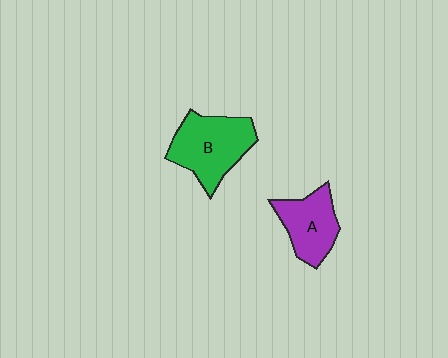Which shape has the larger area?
Shape B (green).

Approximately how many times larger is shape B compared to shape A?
Approximately 1.3 times.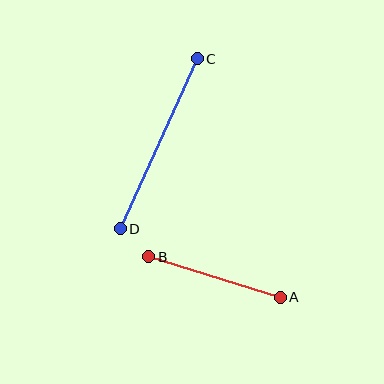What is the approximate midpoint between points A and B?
The midpoint is at approximately (214, 277) pixels.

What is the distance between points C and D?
The distance is approximately 187 pixels.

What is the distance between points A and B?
The distance is approximately 137 pixels.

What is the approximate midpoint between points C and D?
The midpoint is at approximately (159, 144) pixels.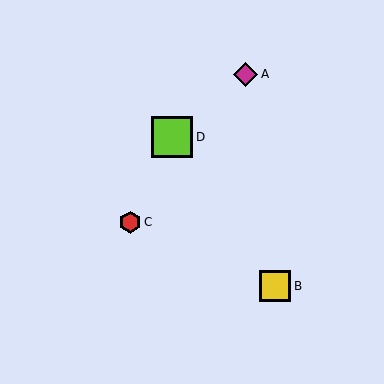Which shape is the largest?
The lime square (labeled D) is the largest.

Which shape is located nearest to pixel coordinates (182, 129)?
The lime square (labeled D) at (172, 137) is nearest to that location.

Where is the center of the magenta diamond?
The center of the magenta diamond is at (246, 74).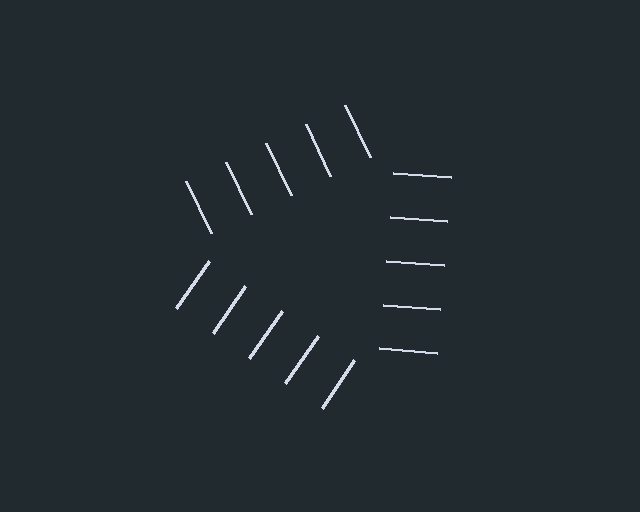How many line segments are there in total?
15 — 5 along each of the 3 edges.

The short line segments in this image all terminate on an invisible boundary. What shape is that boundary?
An illusory triangle — the line segments terminate on its edges but no continuous stroke is drawn.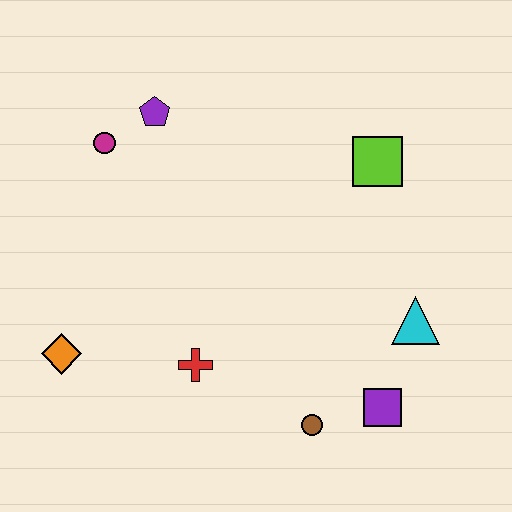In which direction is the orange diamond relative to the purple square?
The orange diamond is to the left of the purple square.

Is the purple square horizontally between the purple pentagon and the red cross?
No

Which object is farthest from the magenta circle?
The purple square is farthest from the magenta circle.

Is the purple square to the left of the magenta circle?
No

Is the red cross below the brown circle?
No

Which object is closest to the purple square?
The brown circle is closest to the purple square.